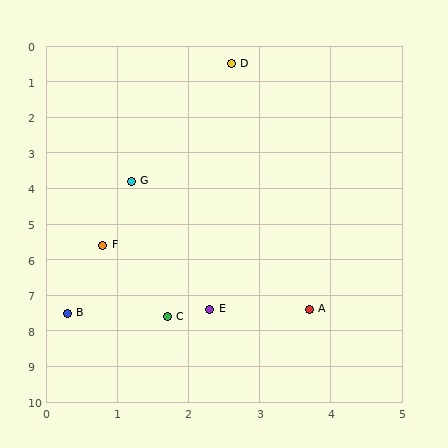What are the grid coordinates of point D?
Point D is at approximately (2.6, 0.5).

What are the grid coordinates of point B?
Point B is at approximately (0.3, 7.5).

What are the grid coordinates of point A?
Point A is at approximately (3.7, 7.4).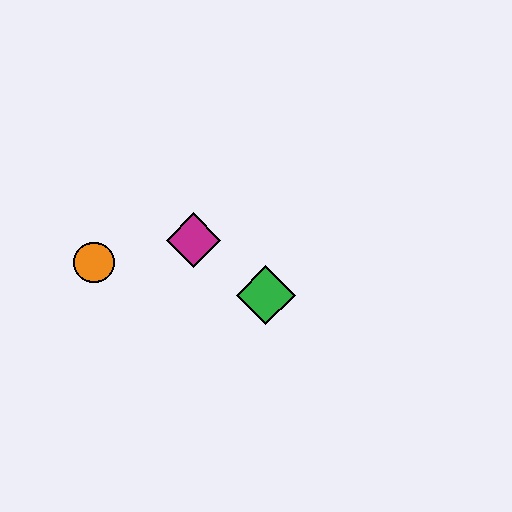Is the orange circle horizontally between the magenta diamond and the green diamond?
No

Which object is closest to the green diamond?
The magenta diamond is closest to the green diamond.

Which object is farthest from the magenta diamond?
The orange circle is farthest from the magenta diamond.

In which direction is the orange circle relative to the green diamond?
The orange circle is to the left of the green diamond.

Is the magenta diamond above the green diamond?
Yes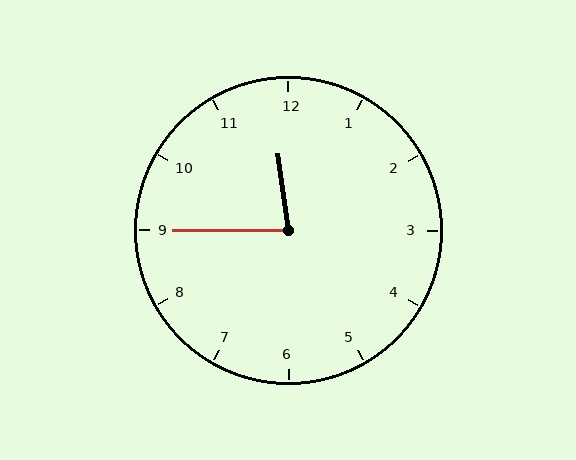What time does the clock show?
11:45.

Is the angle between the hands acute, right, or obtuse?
It is acute.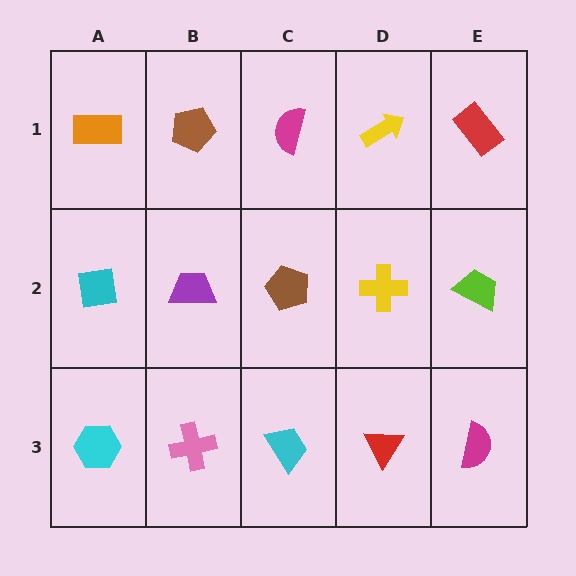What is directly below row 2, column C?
A cyan trapezoid.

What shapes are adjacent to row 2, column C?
A magenta semicircle (row 1, column C), a cyan trapezoid (row 3, column C), a purple trapezoid (row 2, column B), a yellow cross (row 2, column D).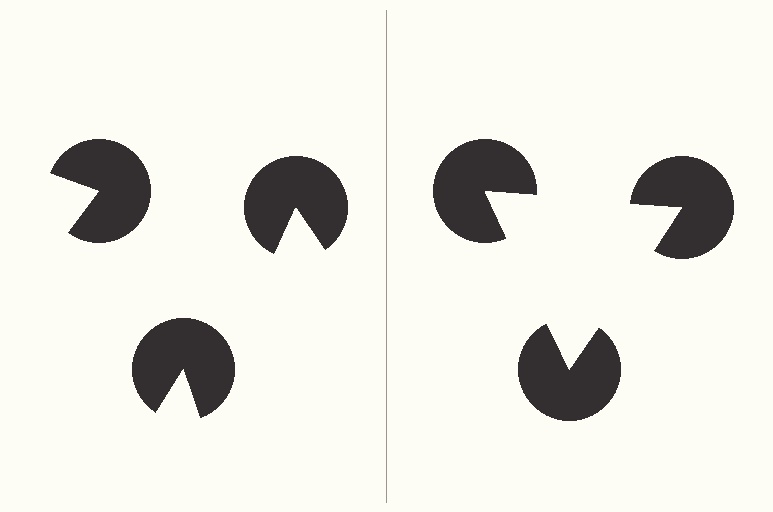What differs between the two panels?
The pac-man discs are positioned identically on both sides; only the wedge orientations differ. On the right they align to a triangle; on the left they are misaligned.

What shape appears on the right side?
An illusory triangle.